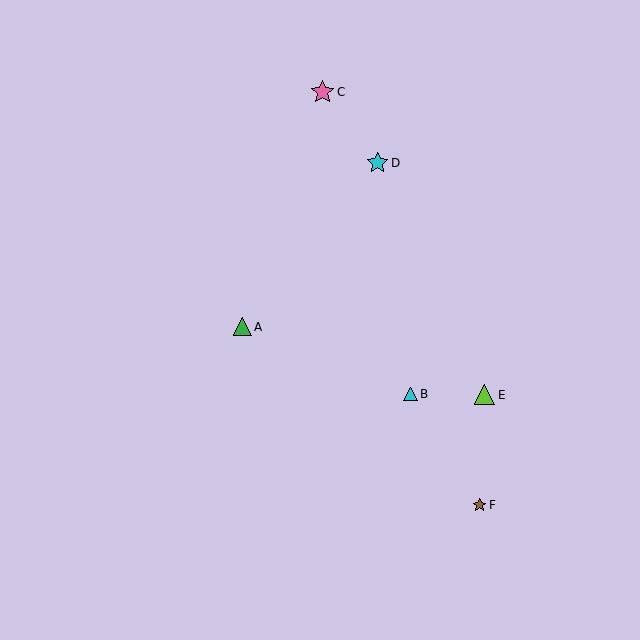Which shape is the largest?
The pink star (labeled C) is the largest.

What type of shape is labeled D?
Shape D is a cyan star.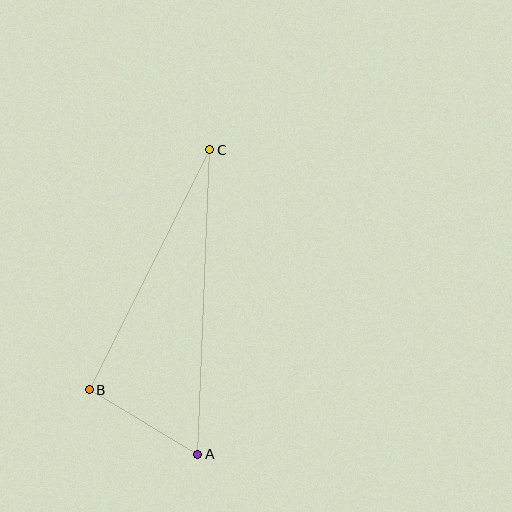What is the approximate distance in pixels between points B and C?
The distance between B and C is approximately 268 pixels.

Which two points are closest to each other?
Points A and B are closest to each other.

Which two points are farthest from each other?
Points A and C are farthest from each other.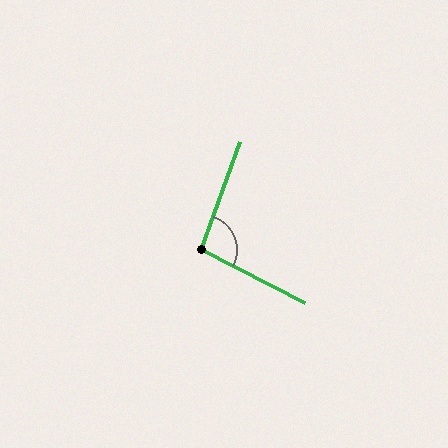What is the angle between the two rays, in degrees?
Approximately 98 degrees.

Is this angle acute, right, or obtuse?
It is obtuse.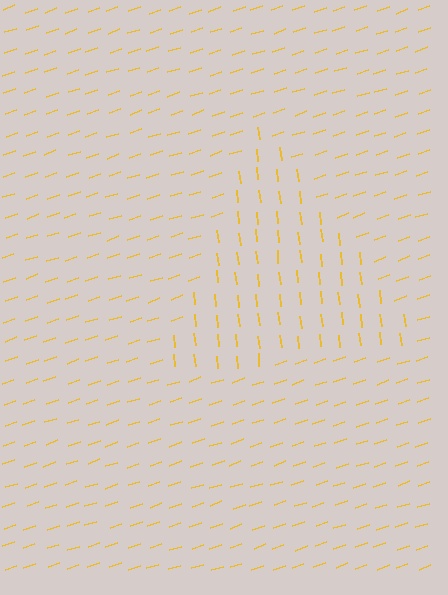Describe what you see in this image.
The image is filled with small yellow line segments. A triangle region in the image has lines oriented differently from the surrounding lines, creating a visible texture boundary.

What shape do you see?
I see a triangle.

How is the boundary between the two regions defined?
The boundary is defined purely by a change in line orientation (approximately 78 degrees difference). All lines are the same color and thickness.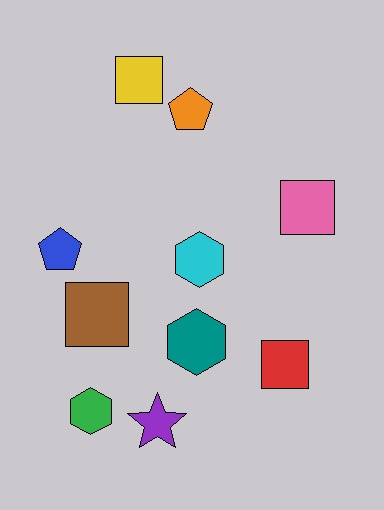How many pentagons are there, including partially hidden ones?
There are 2 pentagons.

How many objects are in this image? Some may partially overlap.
There are 10 objects.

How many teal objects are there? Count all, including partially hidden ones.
There is 1 teal object.